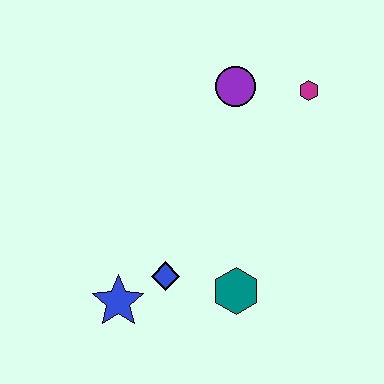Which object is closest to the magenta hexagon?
The purple circle is closest to the magenta hexagon.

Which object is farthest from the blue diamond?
The magenta hexagon is farthest from the blue diamond.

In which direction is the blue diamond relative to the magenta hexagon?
The blue diamond is below the magenta hexagon.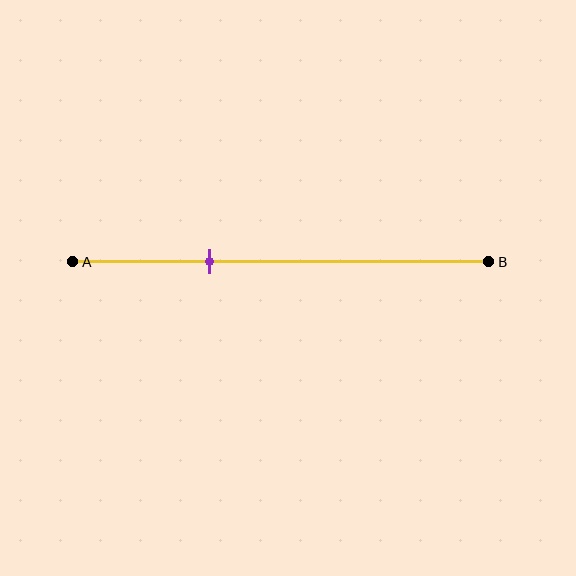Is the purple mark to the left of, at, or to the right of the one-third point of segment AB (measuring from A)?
The purple mark is approximately at the one-third point of segment AB.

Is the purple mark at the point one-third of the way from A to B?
Yes, the mark is approximately at the one-third point.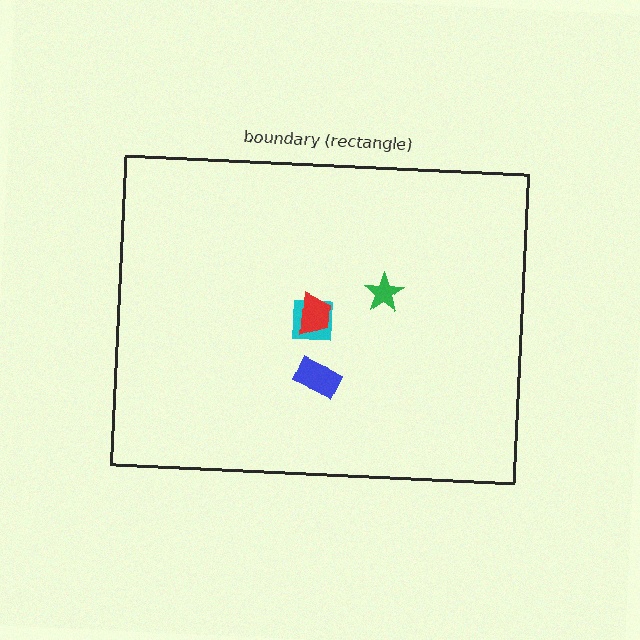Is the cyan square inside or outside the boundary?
Inside.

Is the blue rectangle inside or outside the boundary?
Inside.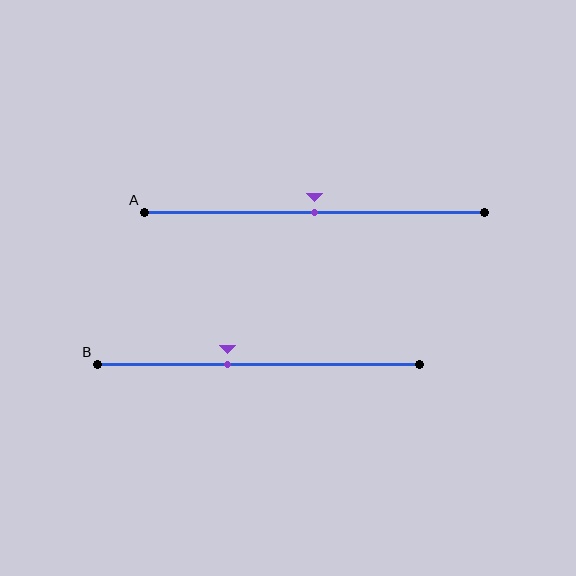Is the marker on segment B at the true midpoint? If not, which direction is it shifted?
No, the marker on segment B is shifted to the left by about 10% of the segment length.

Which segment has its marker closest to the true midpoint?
Segment A has its marker closest to the true midpoint.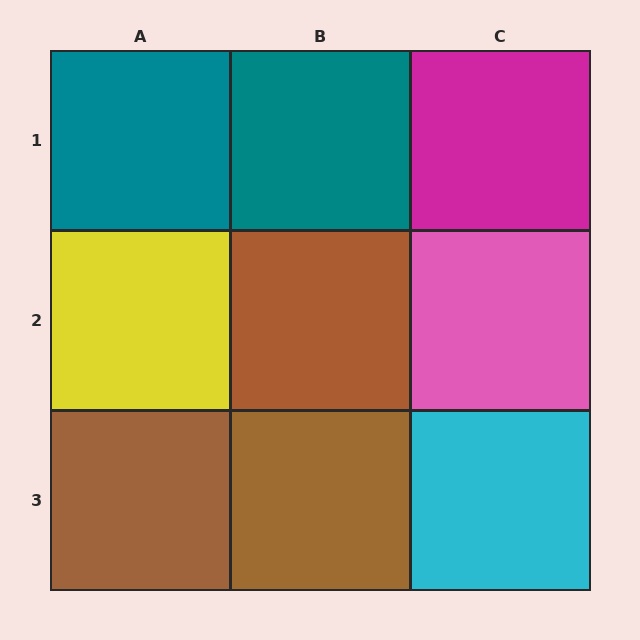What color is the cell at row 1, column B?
Teal.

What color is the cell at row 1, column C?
Magenta.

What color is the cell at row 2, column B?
Brown.